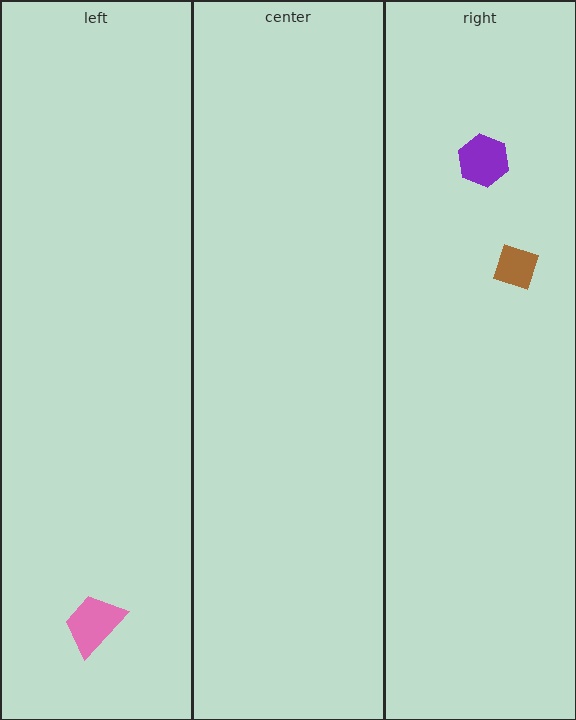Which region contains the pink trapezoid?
The left region.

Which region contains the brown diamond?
The right region.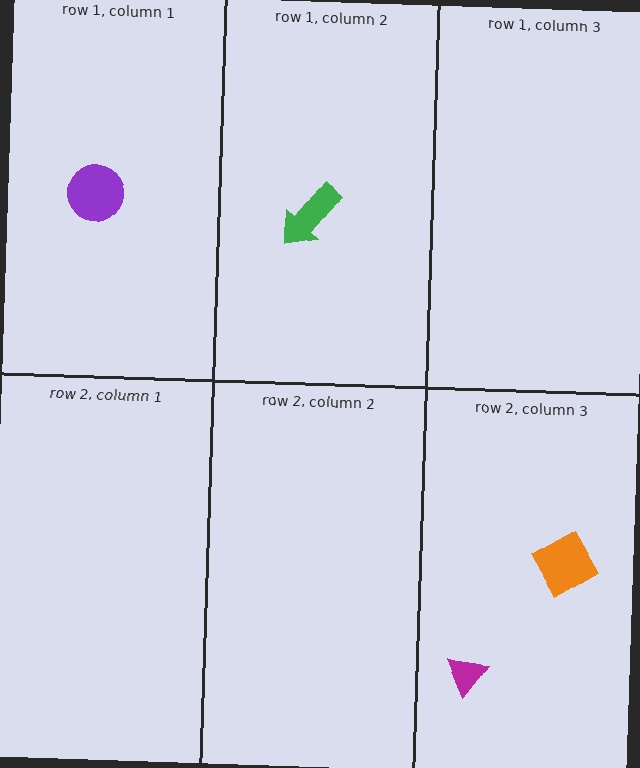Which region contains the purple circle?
The row 1, column 1 region.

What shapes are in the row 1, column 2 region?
The green arrow.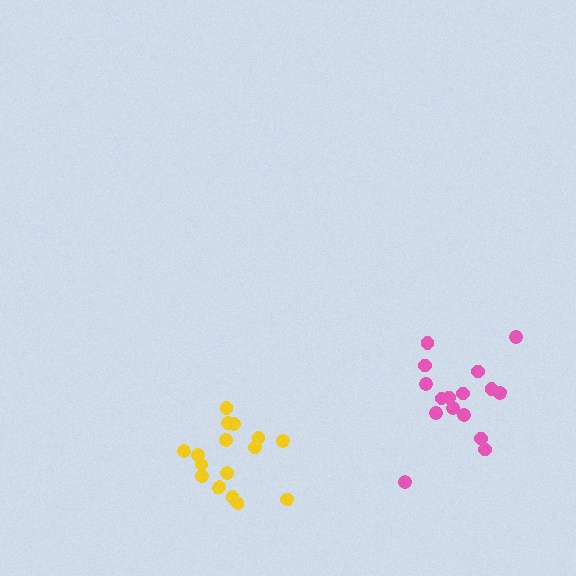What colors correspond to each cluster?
The clusters are colored: yellow, pink.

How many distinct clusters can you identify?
There are 2 distinct clusters.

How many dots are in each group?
Group 1: 16 dots, Group 2: 16 dots (32 total).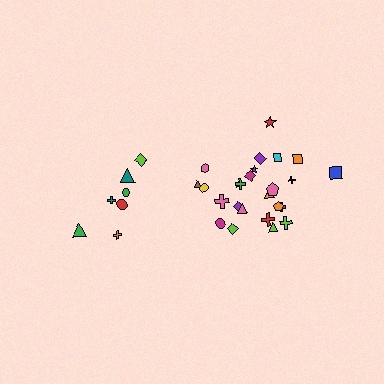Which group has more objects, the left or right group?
The right group.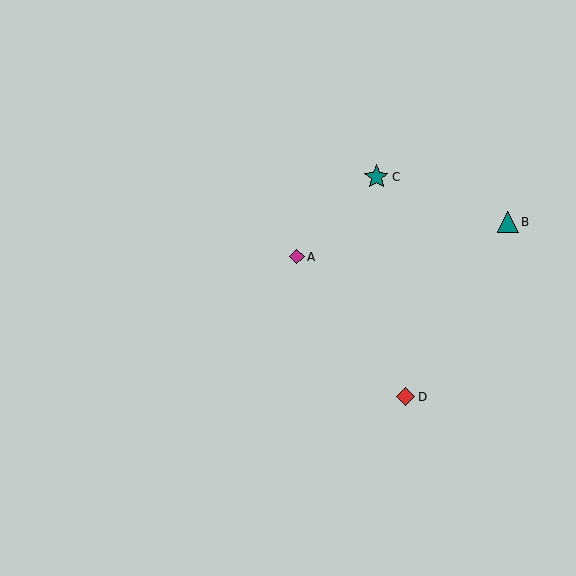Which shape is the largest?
The teal star (labeled C) is the largest.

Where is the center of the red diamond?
The center of the red diamond is at (406, 397).